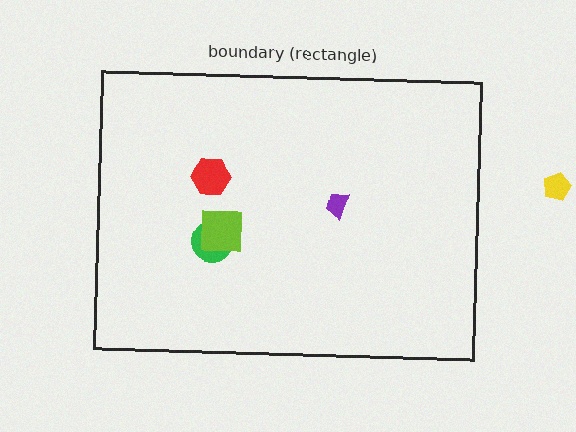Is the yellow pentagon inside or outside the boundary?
Outside.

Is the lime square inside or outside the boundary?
Inside.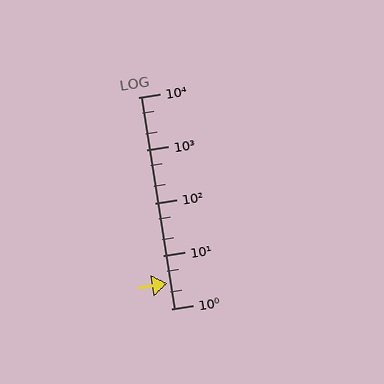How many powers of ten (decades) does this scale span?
The scale spans 4 decades, from 1 to 10000.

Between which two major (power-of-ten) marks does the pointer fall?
The pointer is between 1 and 10.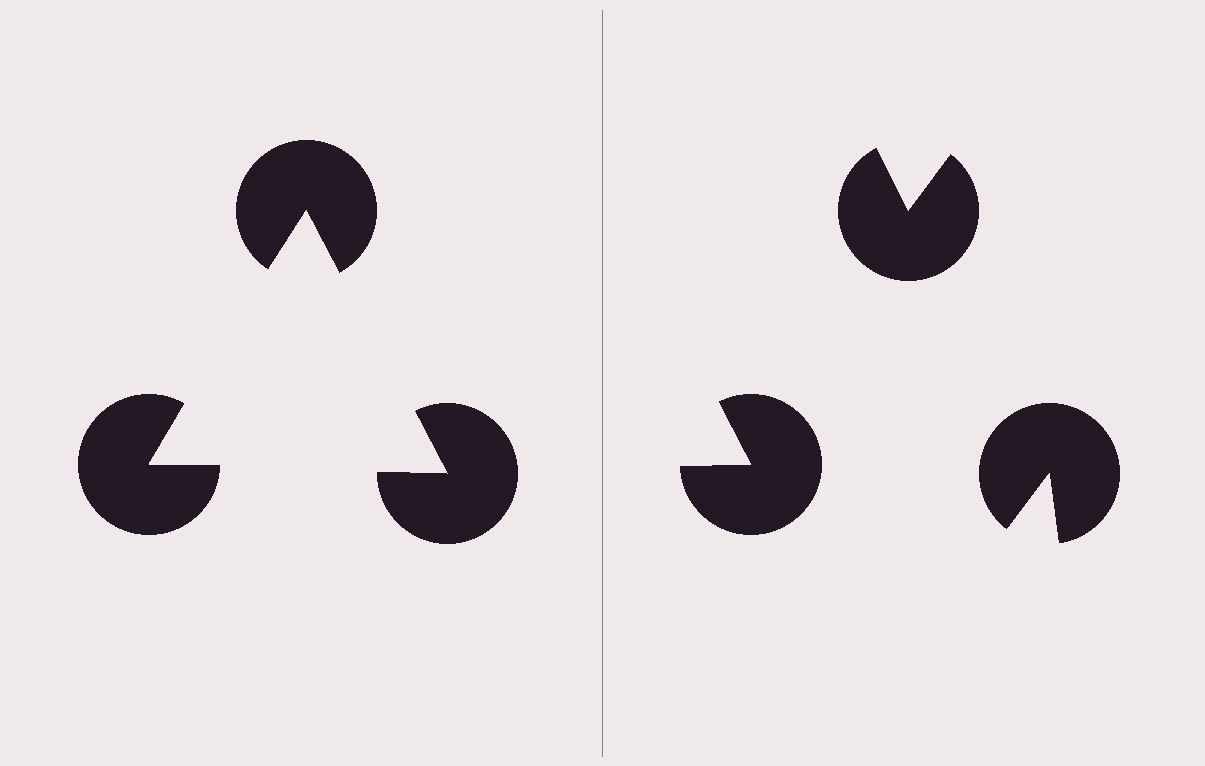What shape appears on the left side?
An illusory triangle.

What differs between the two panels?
The pac-man discs are positioned identically on both sides; only the wedge orientations differ. On the left they align to a triangle; on the right they are misaligned.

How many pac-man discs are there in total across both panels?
6 — 3 on each side.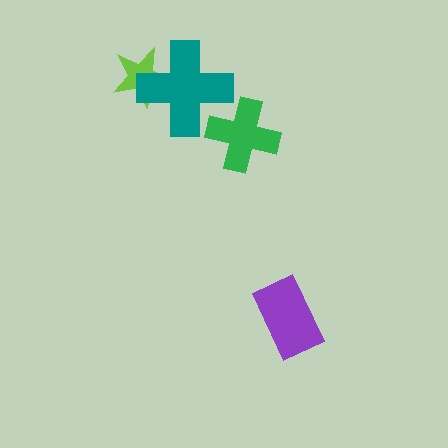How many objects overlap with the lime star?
1 object overlaps with the lime star.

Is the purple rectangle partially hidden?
No, no other shape covers it.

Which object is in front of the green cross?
The teal cross is in front of the green cross.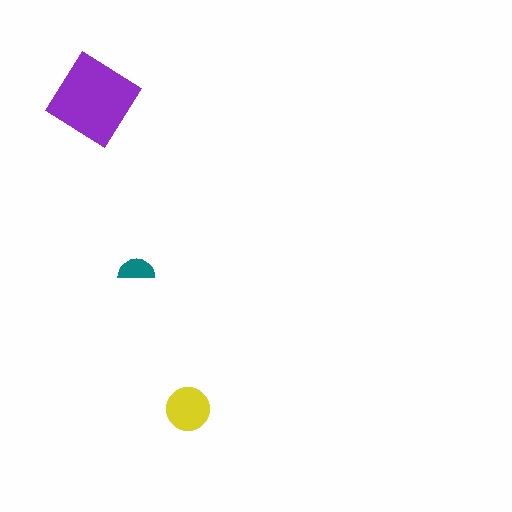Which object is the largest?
The purple diamond.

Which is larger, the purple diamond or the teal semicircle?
The purple diamond.